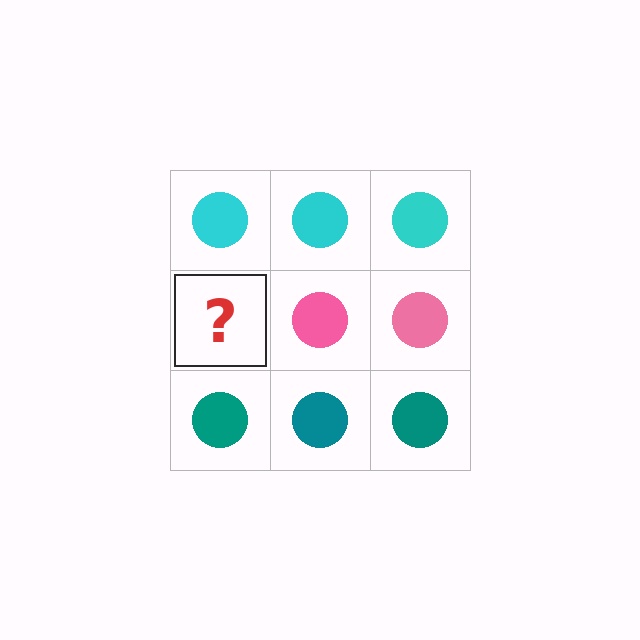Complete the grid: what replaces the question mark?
The question mark should be replaced with a pink circle.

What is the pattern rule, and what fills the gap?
The rule is that each row has a consistent color. The gap should be filled with a pink circle.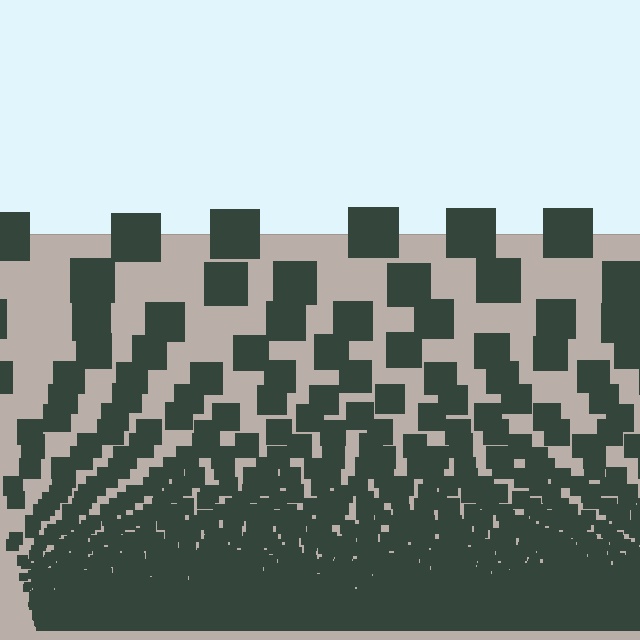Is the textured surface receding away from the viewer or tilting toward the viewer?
The surface appears to tilt toward the viewer. Texture elements get larger and sparser toward the top.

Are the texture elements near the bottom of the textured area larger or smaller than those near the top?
Smaller. The gradient is inverted — elements near the bottom are smaller and denser.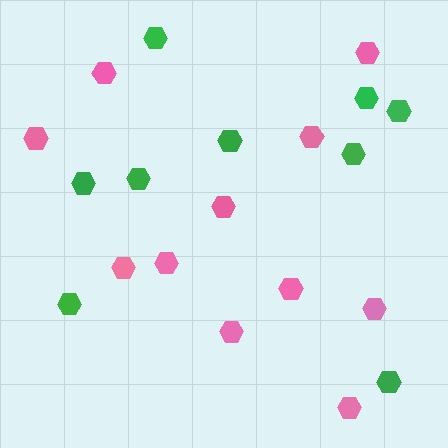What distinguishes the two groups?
There are 2 groups: one group of green hexagons (9) and one group of pink hexagons (11).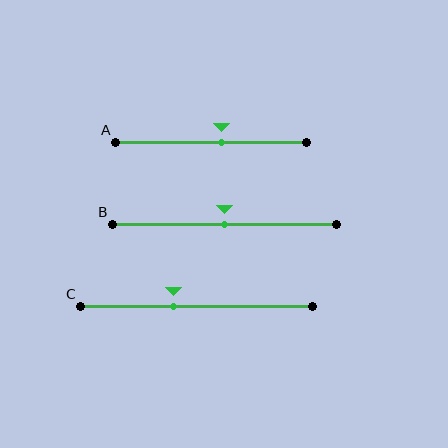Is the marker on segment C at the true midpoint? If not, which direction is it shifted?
No, the marker on segment C is shifted to the left by about 10% of the segment length.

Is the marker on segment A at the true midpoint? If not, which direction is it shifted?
No, the marker on segment A is shifted to the right by about 5% of the segment length.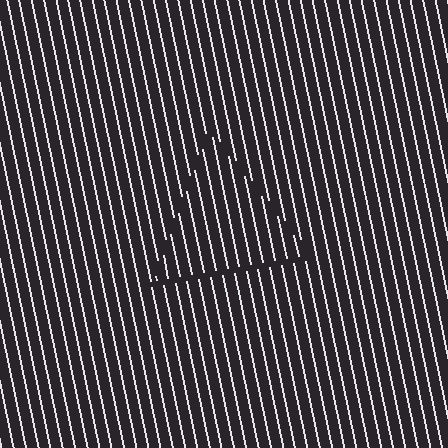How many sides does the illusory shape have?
3 sides — the line-ends trace a triangle.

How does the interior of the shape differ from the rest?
The interior of the shape contains the same grating, shifted by half a period — the contour is defined by the phase discontinuity where line-ends from the inner and outer gratings abut.